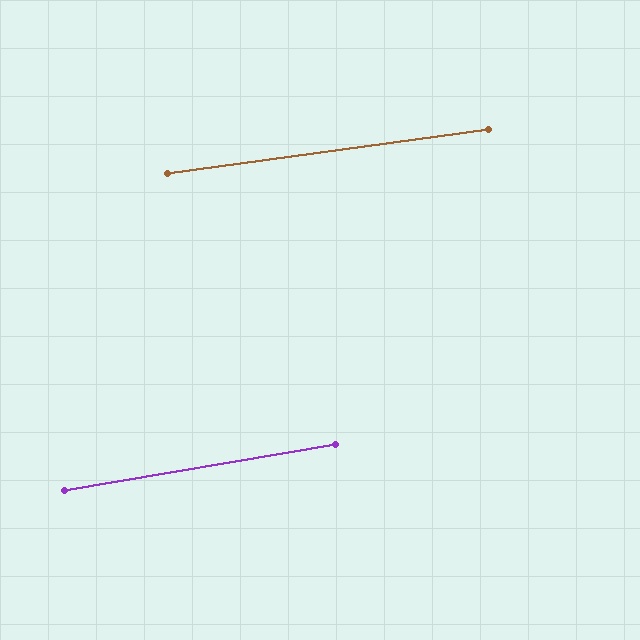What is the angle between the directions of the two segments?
Approximately 2 degrees.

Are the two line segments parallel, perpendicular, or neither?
Parallel — their directions differ by only 1.9°.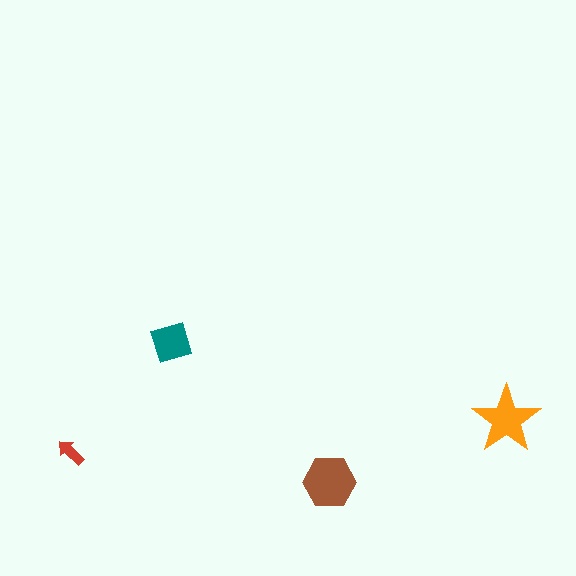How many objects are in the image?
There are 4 objects in the image.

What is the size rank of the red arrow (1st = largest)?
4th.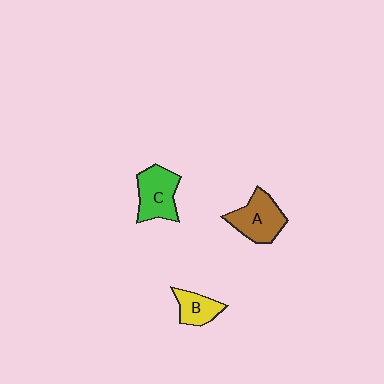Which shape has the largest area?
Shape A (brown).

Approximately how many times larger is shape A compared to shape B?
Approximately 1.6 times.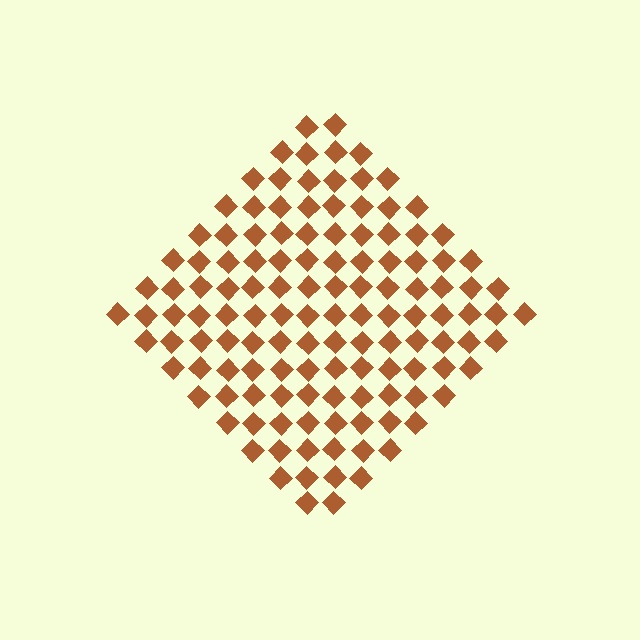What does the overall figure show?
The overall figure shows a diamond.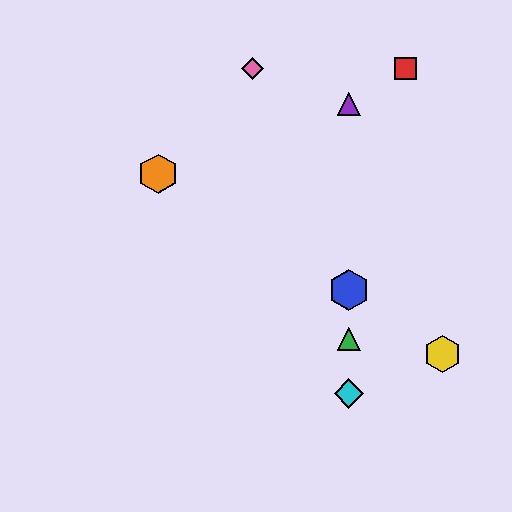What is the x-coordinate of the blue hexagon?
The blue hexagon is at x≈349.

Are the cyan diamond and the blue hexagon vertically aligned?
Yes, both are at x≈349.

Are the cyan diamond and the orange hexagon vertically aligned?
No, the cyan diamond is at x≈349 and the orange hexagon is at x≈158.